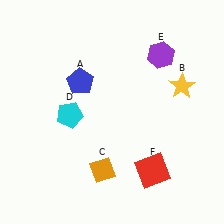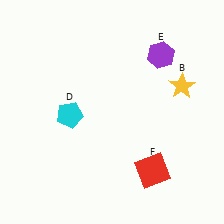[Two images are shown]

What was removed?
The blue pentagon (A), the orange diamond (C) were removed in Image 2.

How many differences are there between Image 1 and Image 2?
There are 2 differences between the two images.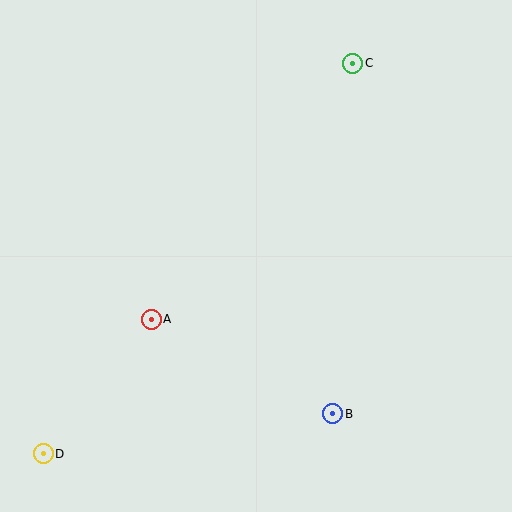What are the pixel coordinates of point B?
Point B is at (333, 414).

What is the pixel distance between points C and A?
The distance between C and A is 326 pixels.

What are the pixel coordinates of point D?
Point D is at (43, 454).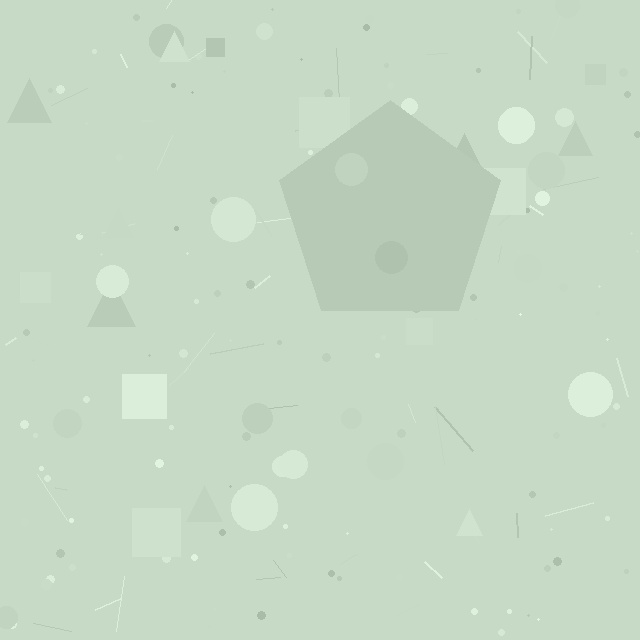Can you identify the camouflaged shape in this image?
The camouflaged shape is a pentagon.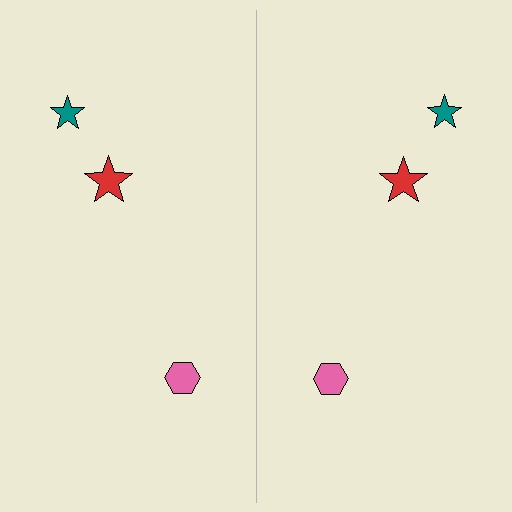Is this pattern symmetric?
Yes, this pattern has bilateral (reflection) symmetry.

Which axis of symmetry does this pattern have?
The pattern has a vertical axis of symmetry running through the center of the image.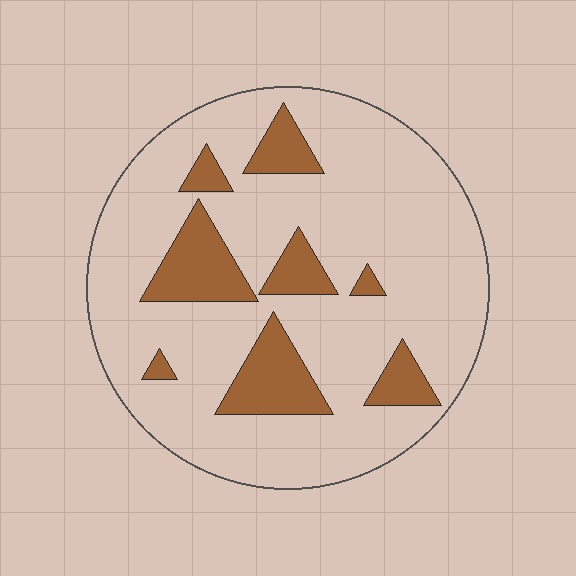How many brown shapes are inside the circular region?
8.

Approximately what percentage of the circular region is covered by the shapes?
Approximately 20%.